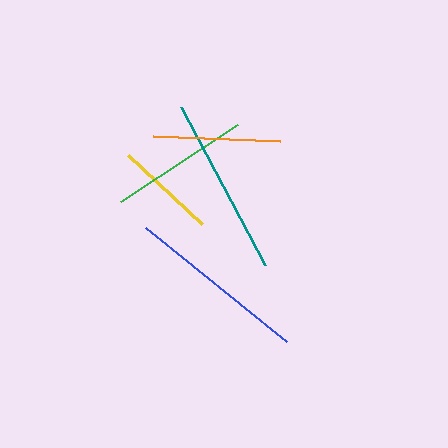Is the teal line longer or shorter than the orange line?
The teal line is longer than the orange line.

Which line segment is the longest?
The blue line is the longest at approximately 181 pixels.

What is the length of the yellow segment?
The yellow segment is approximately 101 pixels long.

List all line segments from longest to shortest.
From longest to shortest: blue, teal, green, orange, yellow.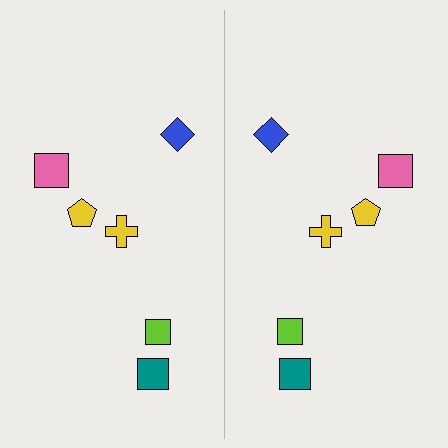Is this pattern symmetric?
Yes, this pattern has bilateral (reflection) symmetry.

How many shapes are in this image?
There are 12 shapes in this image.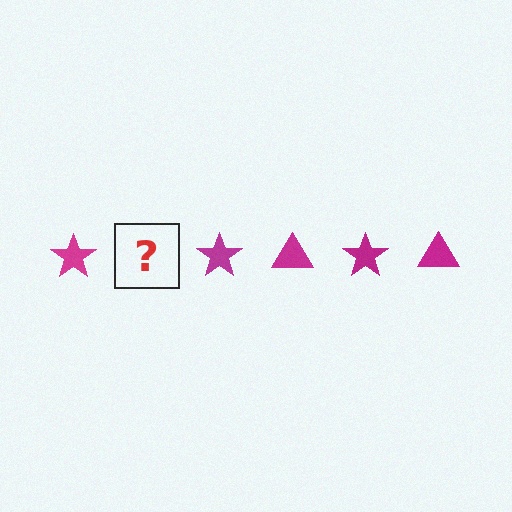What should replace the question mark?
The question mark should be replaced with a magenta triangle.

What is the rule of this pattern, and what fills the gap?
The rule is that the pattern cycles through star, triangle shapes in magenta. The gap should be filled with a magenta triangle.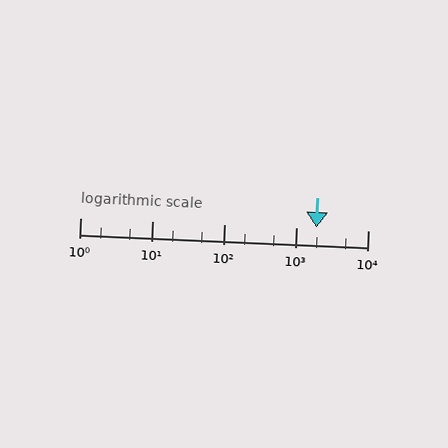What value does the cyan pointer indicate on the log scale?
The pointer indicates approximately 1900.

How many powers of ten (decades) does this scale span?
The scale spans 4 decades, from 1 to 10000.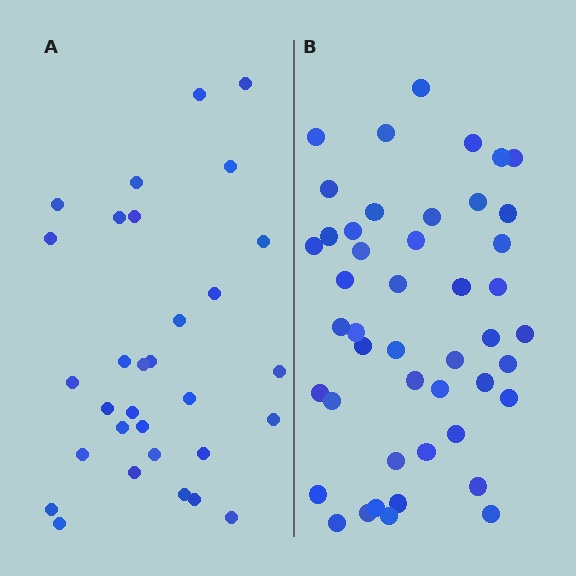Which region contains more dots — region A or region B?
Region B (the right region) has more dots.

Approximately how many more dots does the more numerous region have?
Region B has approximately 15 more dots than region A.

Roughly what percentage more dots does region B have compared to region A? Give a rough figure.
About 50% more.